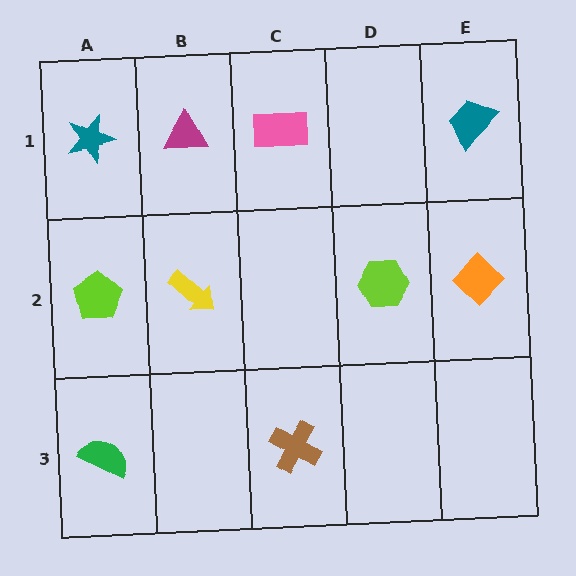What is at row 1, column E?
A teal trapezoid.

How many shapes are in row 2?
4 shapes.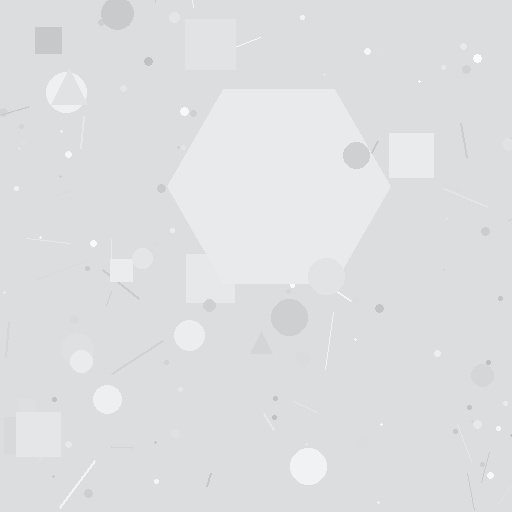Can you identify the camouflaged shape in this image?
The camouflaged shape is a hexagon.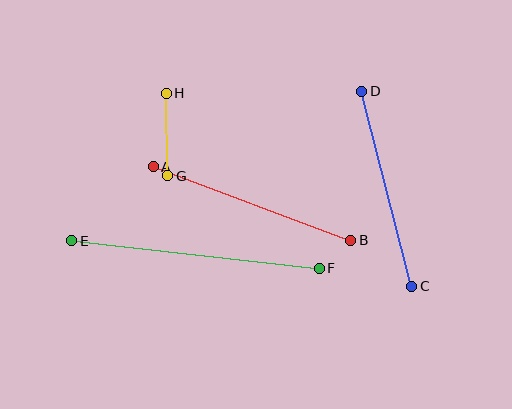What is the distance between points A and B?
The distance is approximately 211 pixels.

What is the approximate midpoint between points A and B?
The midpoint is at approximately (252, 204) pixels.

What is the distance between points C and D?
The distance is approximately 201 pixels.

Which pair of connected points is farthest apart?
Points E and F are farthest apart.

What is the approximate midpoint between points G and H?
The midpoint is at approximately (167, 134) pixels.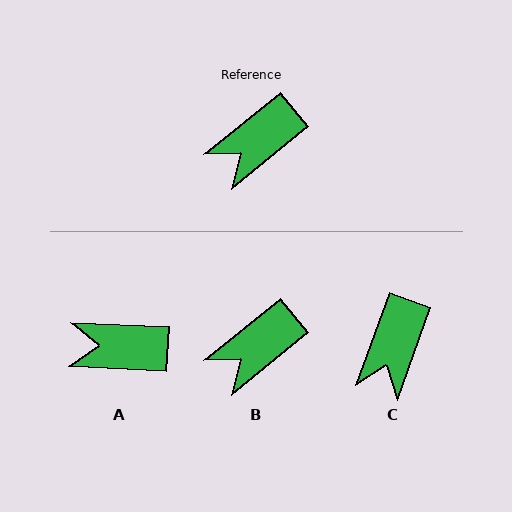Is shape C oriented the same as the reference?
No, it is off by about 31 degrees.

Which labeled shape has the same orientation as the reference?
B.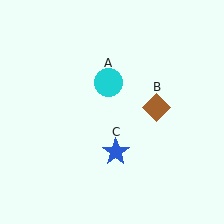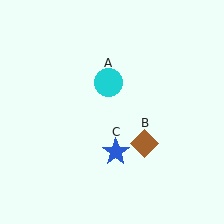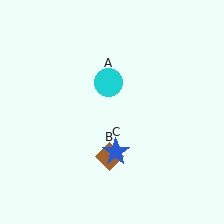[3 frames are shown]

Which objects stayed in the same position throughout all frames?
Cyan circle (object A) and blue star (object C) remained stationary.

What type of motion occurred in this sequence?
The brown diamond (object B) rotated clockwise around the center of the scene.